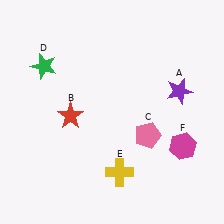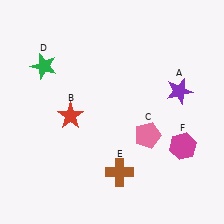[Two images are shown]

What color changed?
The cross (E) changed from yellow in Image 1 to brown in Image 2.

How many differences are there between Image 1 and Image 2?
There is 1 difference between the two images.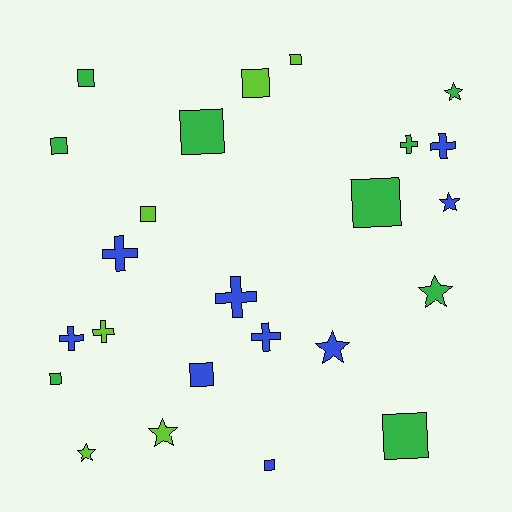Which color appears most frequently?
Green, with 9 objects.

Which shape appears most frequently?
Square, with 11 objects.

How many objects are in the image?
There are 24 objects.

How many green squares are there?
There are 6 green squares.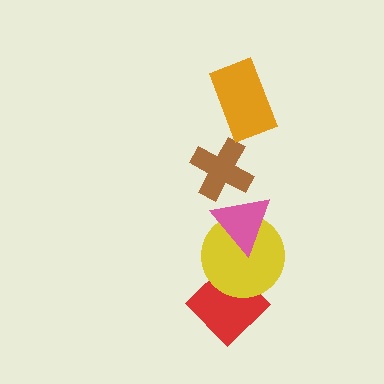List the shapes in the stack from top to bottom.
From top to bottom: the orange rectangle, the brown cross, the pink triangle, the yellow circle, the red diamond.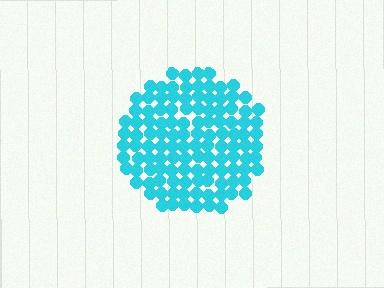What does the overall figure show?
The overall figure shows a circle.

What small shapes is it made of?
It is made of small circles.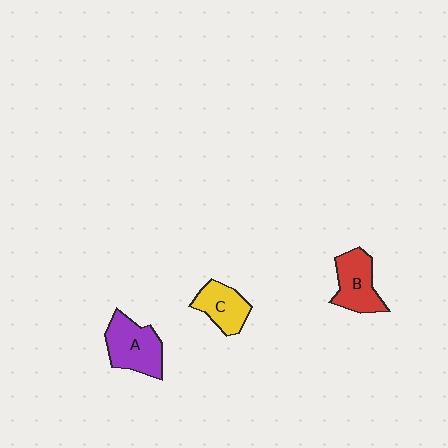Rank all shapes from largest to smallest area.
From largest to smallest: A (purple), B (red), C (yellow).